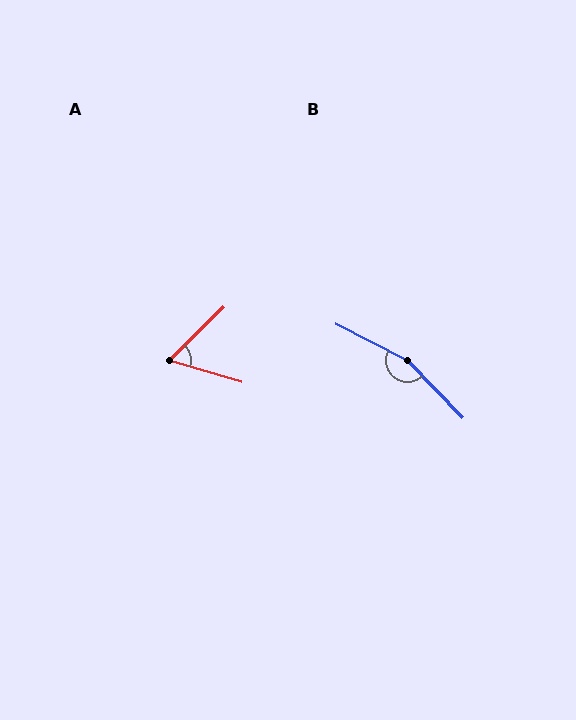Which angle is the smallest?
A, at approximately 61 degrees.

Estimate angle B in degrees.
Approximately 161 degrees.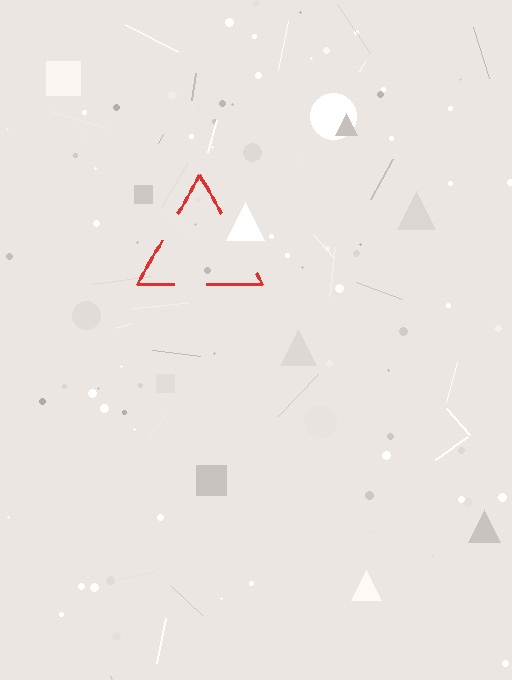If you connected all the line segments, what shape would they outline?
They would outline a triangle.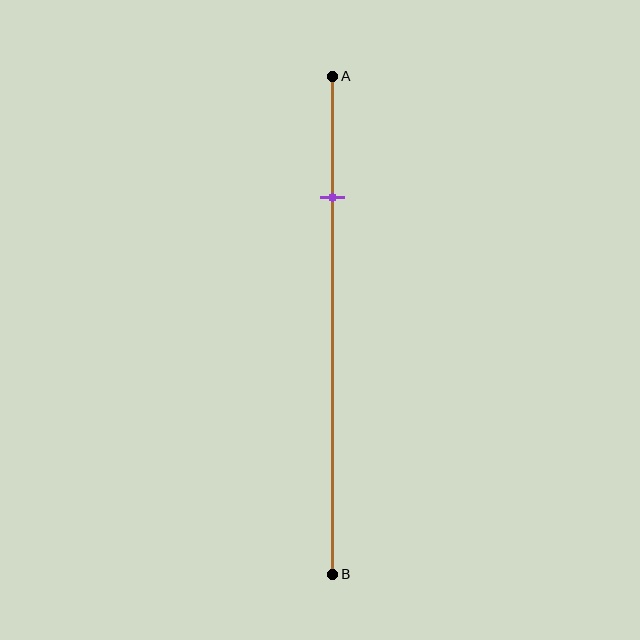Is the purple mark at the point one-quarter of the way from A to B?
Yes, the mark is approximately at the one-quarter point.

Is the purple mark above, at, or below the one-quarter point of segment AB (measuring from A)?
The purple mark is approximately at the one-quarter point of segment AB.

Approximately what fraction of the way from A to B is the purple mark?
The purple mark is approximately 25% of the way from A to B.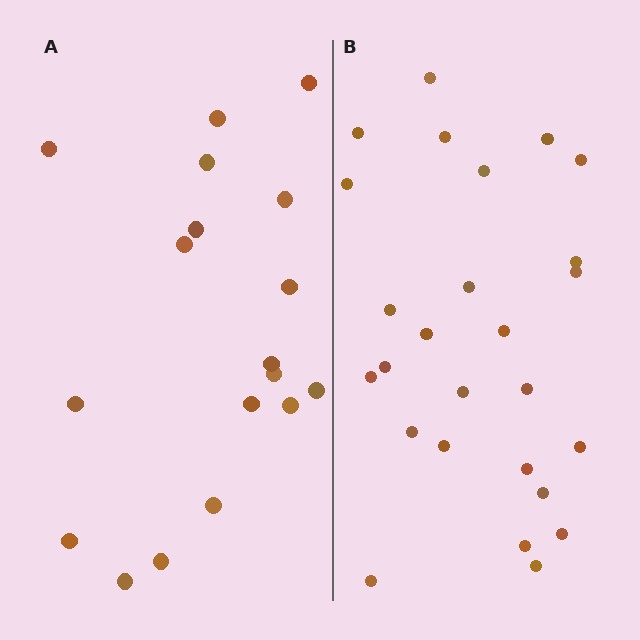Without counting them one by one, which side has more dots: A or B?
Region B (the right region) has more dots.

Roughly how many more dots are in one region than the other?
Region B has roughly 8 or so more dots than region A.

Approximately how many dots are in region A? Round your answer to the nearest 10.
About 20 dots. (The exact count is 18, which rounds to 20.)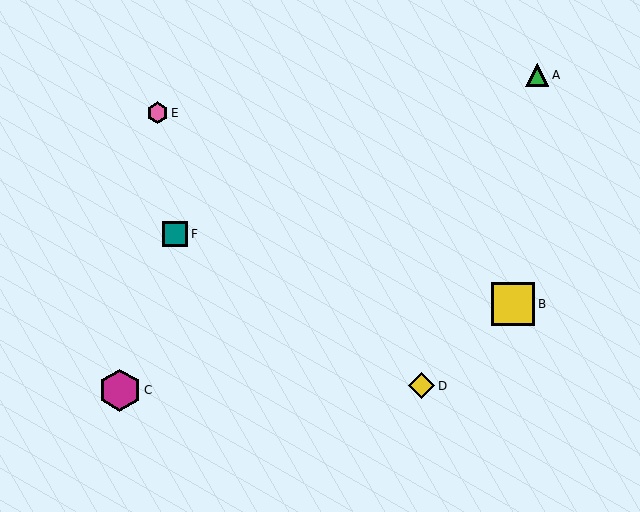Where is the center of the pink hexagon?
The center of the pink hexagon is at (158, 113).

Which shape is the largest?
The yellow square (labeled B) is the largest.